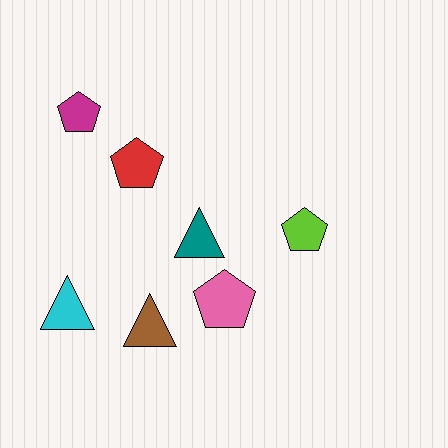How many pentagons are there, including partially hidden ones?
There are 4 pentagons.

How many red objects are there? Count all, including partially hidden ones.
There is 1 red object.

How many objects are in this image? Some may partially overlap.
There are 7 objects.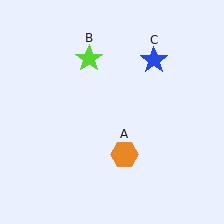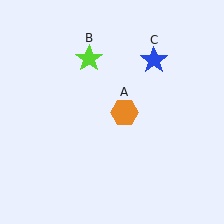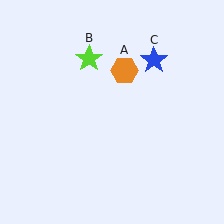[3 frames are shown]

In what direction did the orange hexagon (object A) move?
The orange hexagon (object A) moved up.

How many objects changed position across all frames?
1 object changed position: orange hexagon (object A).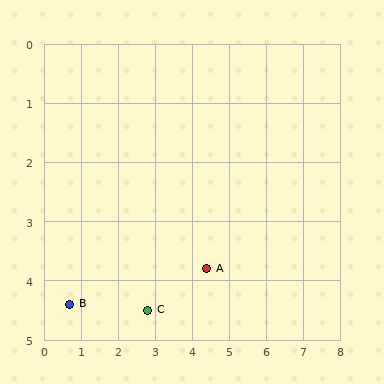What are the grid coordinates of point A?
Point A is at approximately (4.4, 3.8).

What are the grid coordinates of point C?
Point C is at approximately (2.8, 4.5).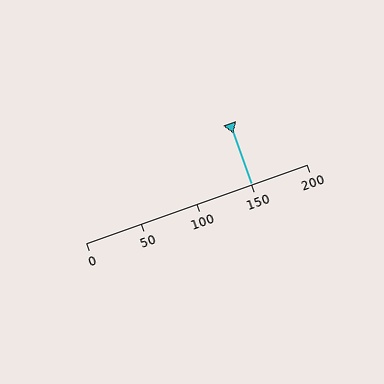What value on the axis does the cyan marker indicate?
The marker indicates approximately 150.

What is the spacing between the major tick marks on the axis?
The major ticks are spaced 50 apart.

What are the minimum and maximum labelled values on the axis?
The axis runs from 0 to 200.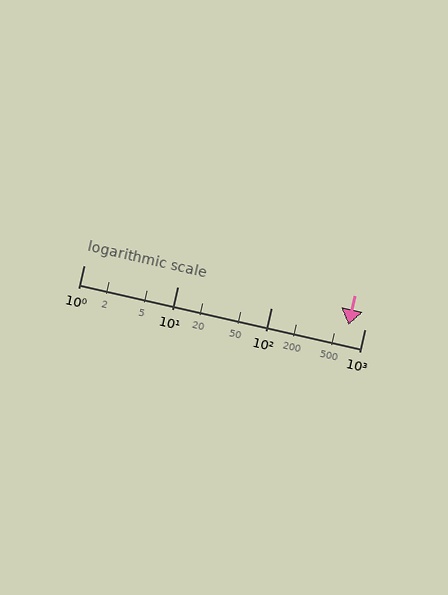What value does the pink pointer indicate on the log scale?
The pointer indicates approximately 670.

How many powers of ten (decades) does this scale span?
The scale spans 3 decades, from 1 to 1000.